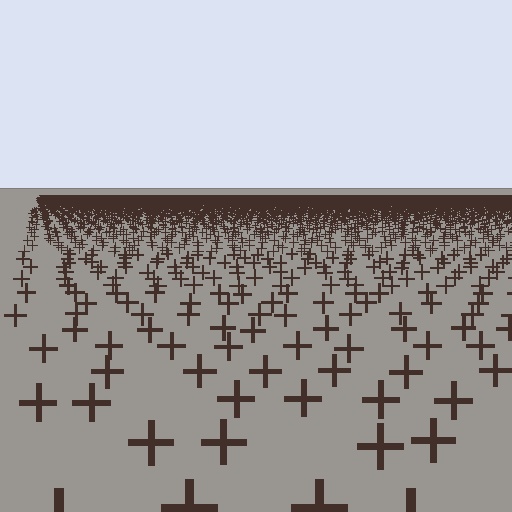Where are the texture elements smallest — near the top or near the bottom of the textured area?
Near the top.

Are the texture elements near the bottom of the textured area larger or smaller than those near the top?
Larger. Near the bottom, elements are closer to the viewer and appear at a bigger on-screen size.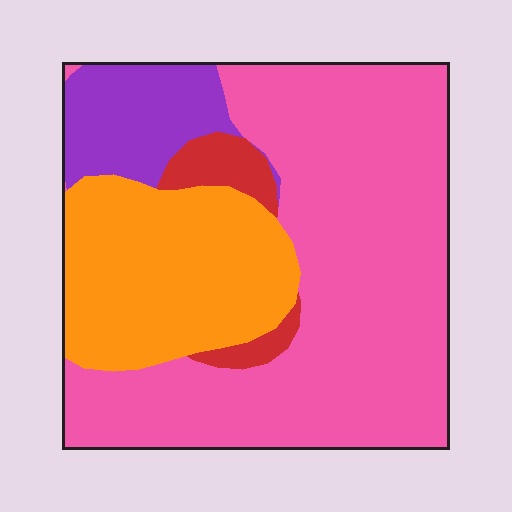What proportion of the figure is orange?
Orange covers 25% of the figure.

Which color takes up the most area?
Pink, at roughly 60%.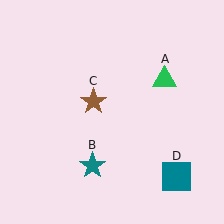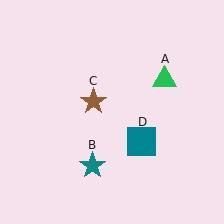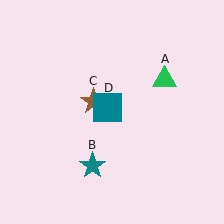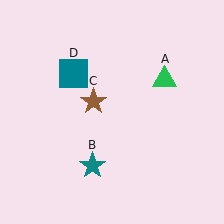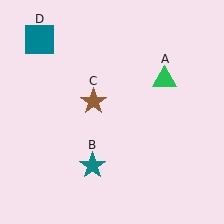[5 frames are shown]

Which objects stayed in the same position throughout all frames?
Green triangle (object A) and teal star (object B) and brown star (object C) remained stationary.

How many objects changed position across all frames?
1 object changed position: teal square (object D).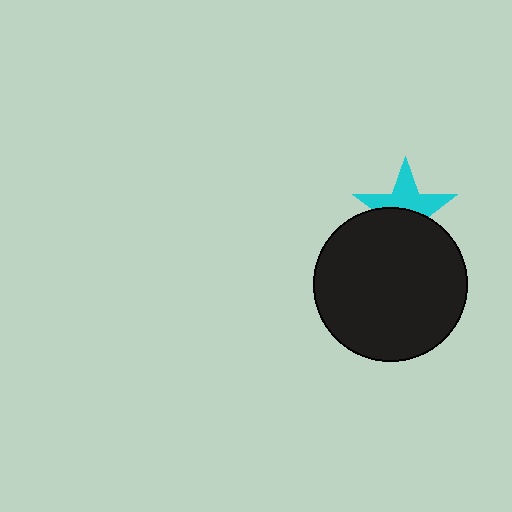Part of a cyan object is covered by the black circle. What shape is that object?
It is a star.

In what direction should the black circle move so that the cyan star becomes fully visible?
The black circle should move down. That is the shortest direction to clear the overlap and leave the cyan star fully visible.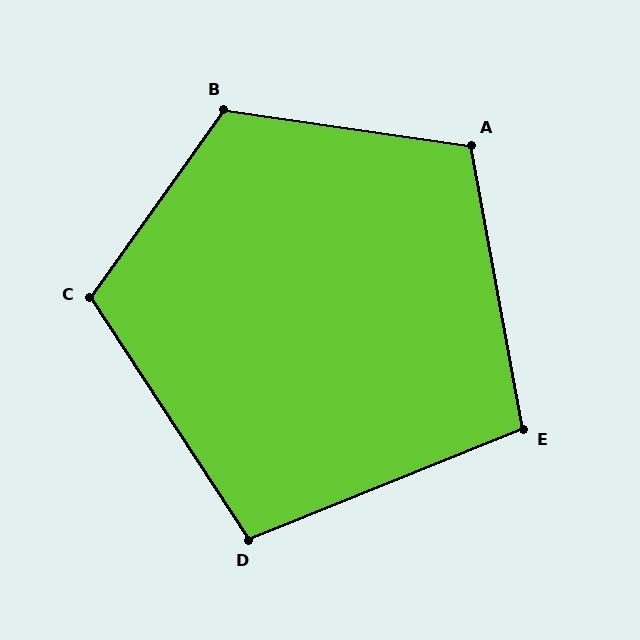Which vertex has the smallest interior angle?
D, at approximately 101 degrees.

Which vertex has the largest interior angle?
B, at approximately 117 degrees.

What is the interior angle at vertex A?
Approximately 108 degrees (obtuse).